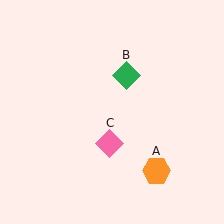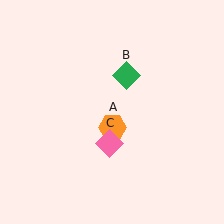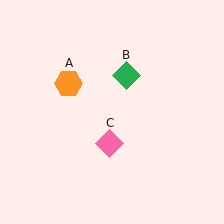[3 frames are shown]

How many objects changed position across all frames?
1 object changed position: orange hexagon (object A).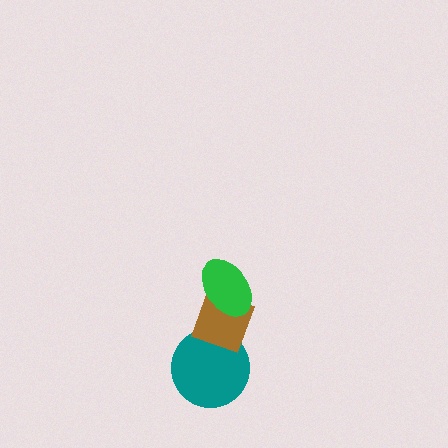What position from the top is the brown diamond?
The brown diamond is 2nd from the top.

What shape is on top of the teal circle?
The brown diamond is on top of the teal circle.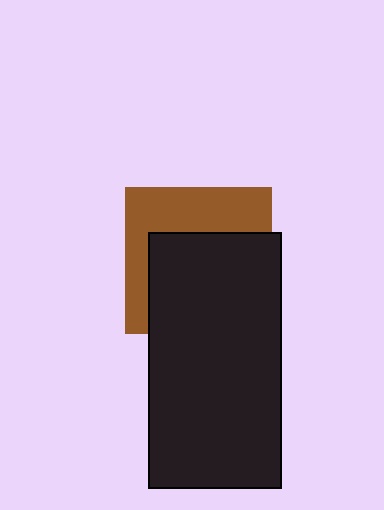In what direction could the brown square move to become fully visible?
The brown square could move up. That would shift it out from behind the black rectangle entirely.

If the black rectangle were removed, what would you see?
You would see the complete brown square.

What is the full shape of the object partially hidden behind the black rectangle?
The partially hidden object is a brown square.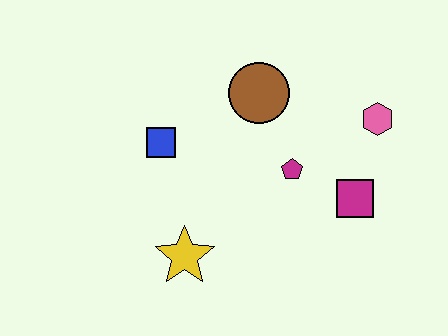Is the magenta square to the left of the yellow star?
No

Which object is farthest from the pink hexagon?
The yellow star is farthest from the pink hexagon.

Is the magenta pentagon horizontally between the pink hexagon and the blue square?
Yes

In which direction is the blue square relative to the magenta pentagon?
The blue square is to the left of the magenta pentagon.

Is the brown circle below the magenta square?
No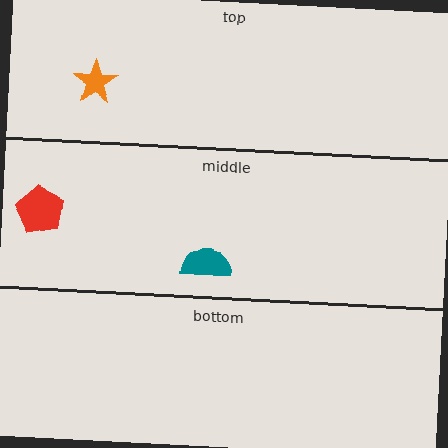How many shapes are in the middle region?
2.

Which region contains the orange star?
The top region.